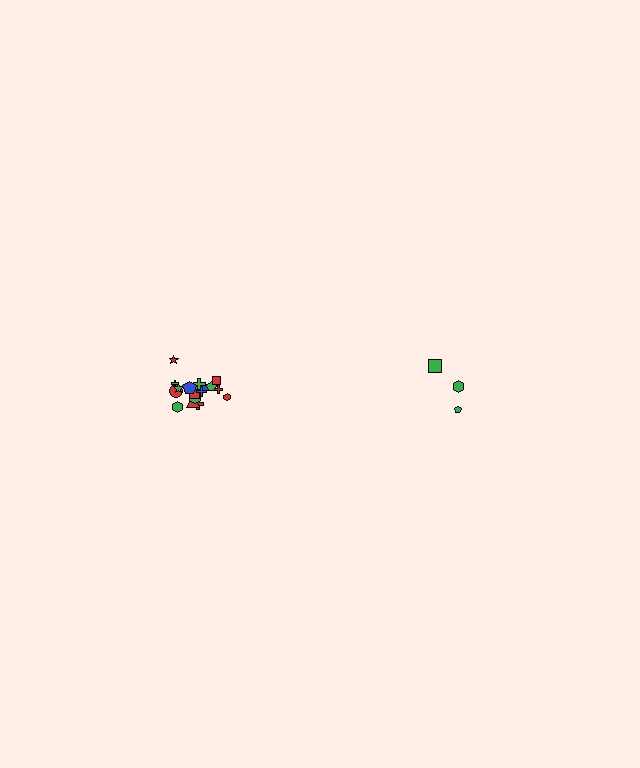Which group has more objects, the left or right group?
The left group.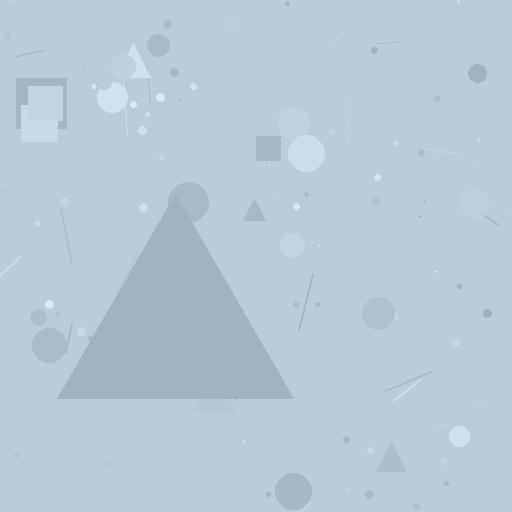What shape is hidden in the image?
A triangle is hidden in the image.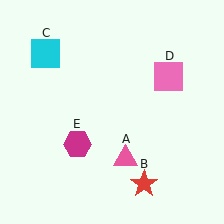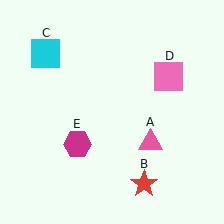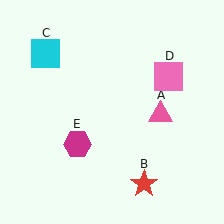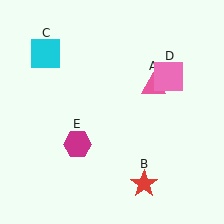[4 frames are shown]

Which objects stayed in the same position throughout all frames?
Red star (object B) and cyan square (object C) and pink square (object D) and magenta hexagon (object E) remained stationary.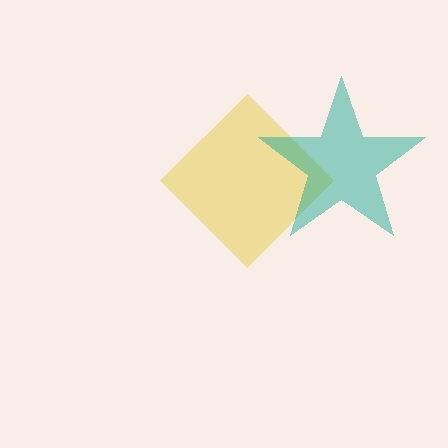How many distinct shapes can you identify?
There are 2 distinct shapes: a yellow diamond, a teal star.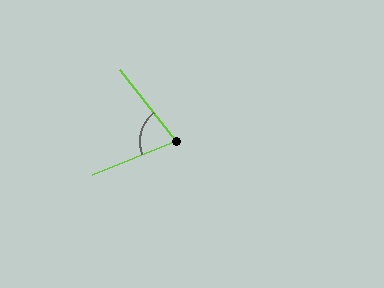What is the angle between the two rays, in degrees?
Approximately 73 degrees.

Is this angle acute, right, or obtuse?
It is acute.